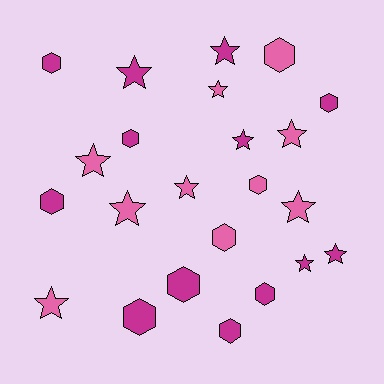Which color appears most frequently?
Magenta, with 13 objects.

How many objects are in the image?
There are 23 objects.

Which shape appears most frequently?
Star, with 12 objects.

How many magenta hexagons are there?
There are 8 magenta hexagons.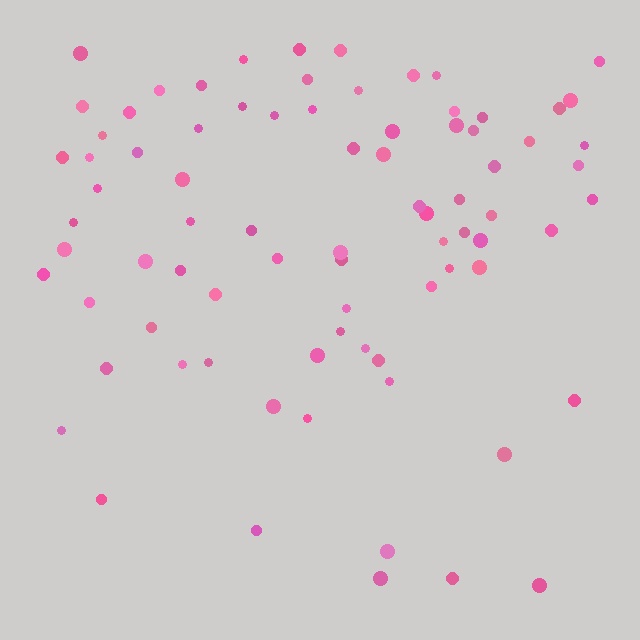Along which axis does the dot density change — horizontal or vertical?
Vertical.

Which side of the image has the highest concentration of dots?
The top.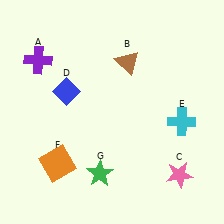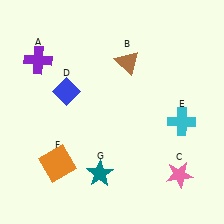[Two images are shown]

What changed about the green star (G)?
In Image 1, G is green. In Image 2, it changed to teal.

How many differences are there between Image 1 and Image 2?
There is 1 difference between the two images.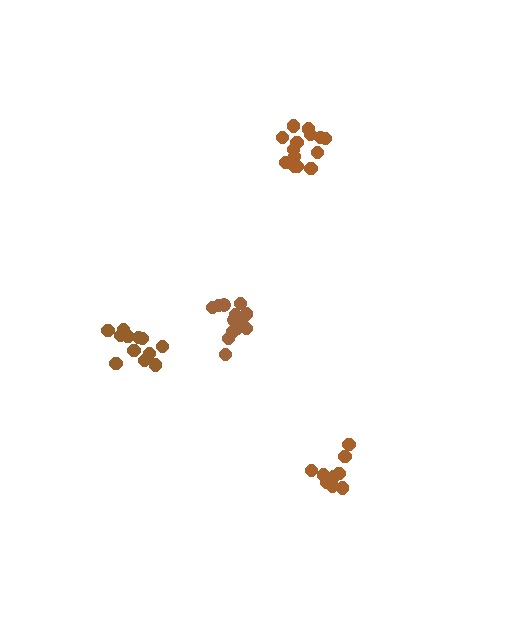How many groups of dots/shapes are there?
There are 4 groups.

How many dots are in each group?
Group 1: 14 dots, Group 2: 15 dots, Group 3: 12 dots, Group 4: 12 dots (53 total).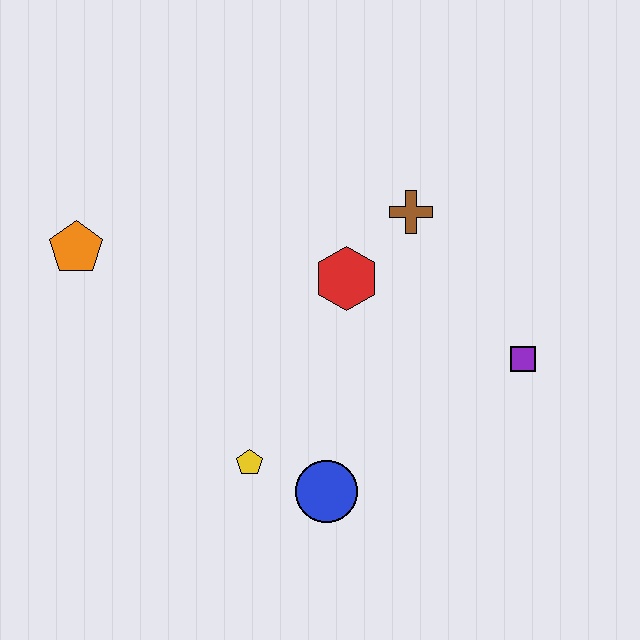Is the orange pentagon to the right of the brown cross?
No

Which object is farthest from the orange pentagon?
The purple square is farthest from the orange pentagon.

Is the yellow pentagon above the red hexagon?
No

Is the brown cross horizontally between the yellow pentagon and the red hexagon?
No